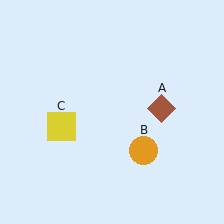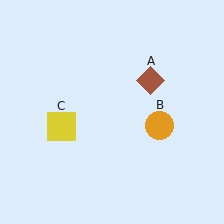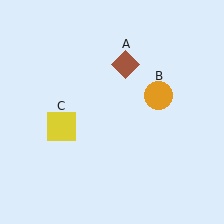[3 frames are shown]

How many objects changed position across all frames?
2 objects changed position: brown diamond (object A), orange circle (object B).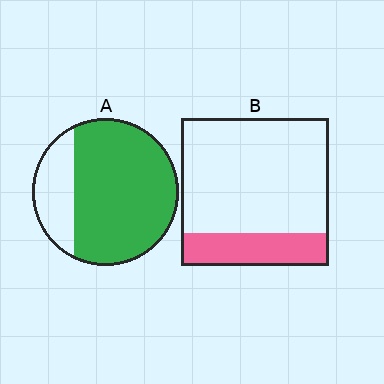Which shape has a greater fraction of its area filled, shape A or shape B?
Shape A.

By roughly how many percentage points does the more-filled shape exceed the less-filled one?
By roughly 55 percentage points (A over B).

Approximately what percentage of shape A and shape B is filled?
A is approximately 75% and B is approximately 20%.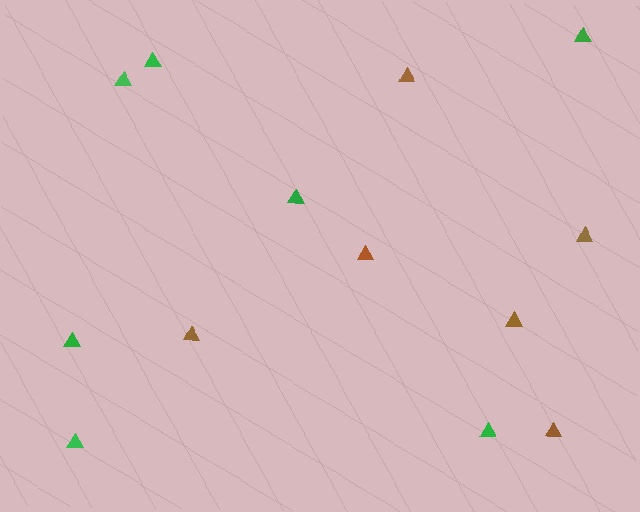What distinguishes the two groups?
There are 2 groups: one group of brown triangles (6) and one group of green triangles (7).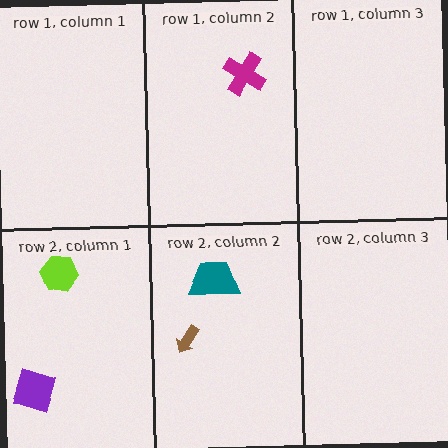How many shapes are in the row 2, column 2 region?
2.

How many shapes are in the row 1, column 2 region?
1.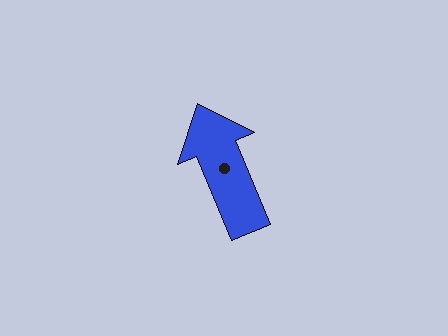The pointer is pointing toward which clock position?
Roughly 11 o'clock.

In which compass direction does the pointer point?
Northwest.